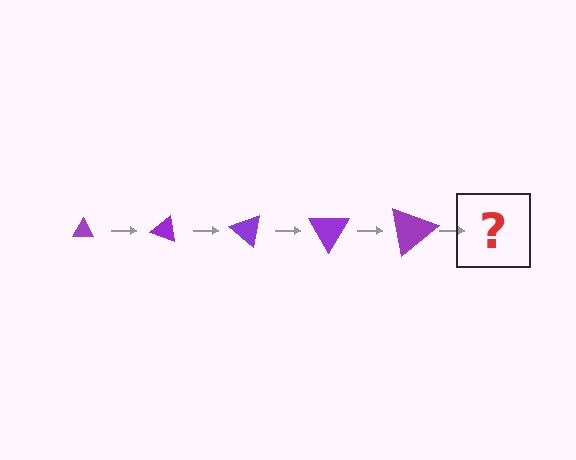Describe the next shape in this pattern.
It should be a triangle, larger than the previous one and rotated 100 degrees from the start.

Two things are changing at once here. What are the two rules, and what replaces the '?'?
The two rules are that the triangle grows larger each step and it rotates 20 degrees each step. The '?' should be a triangle, larger than the previous one and rotated 100 degrees from the start.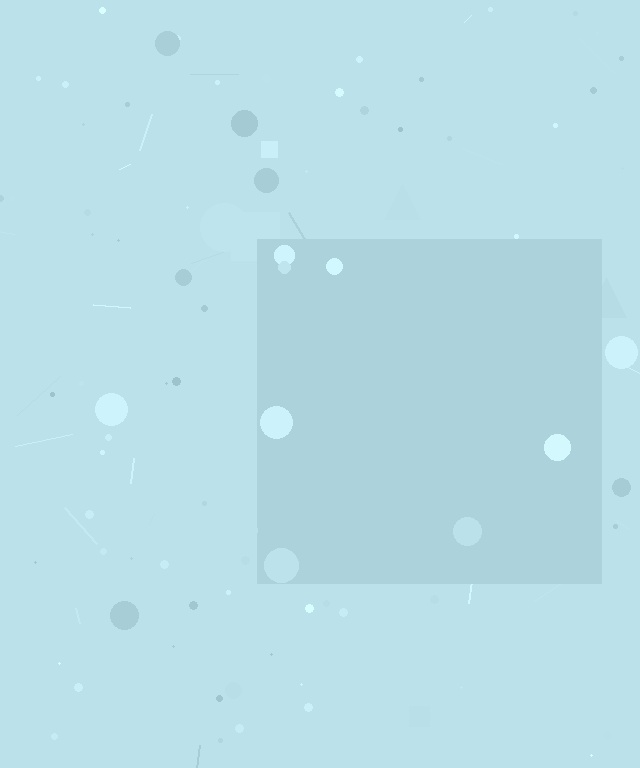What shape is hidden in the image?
A square is hidden in the image.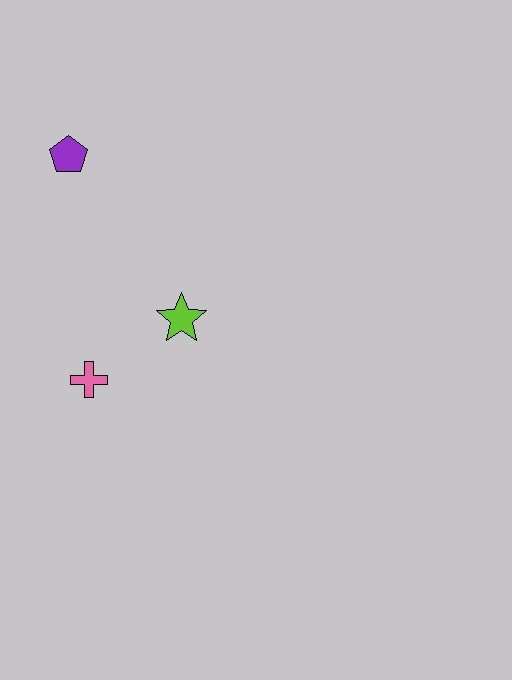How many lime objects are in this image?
There is 1 lime object.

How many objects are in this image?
There are 3 objects.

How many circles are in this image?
There are no circles.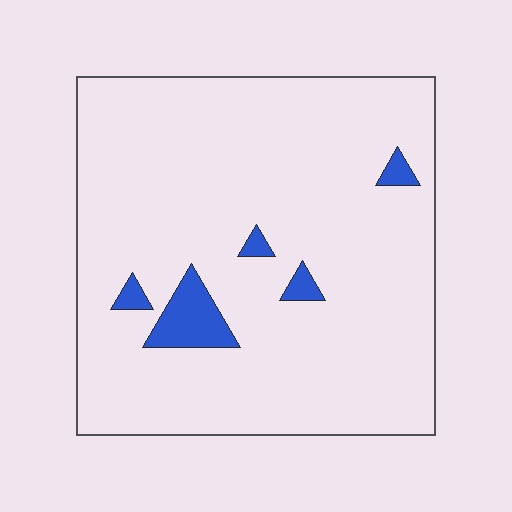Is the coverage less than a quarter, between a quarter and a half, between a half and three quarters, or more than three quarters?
Less than a quarter.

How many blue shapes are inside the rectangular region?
5.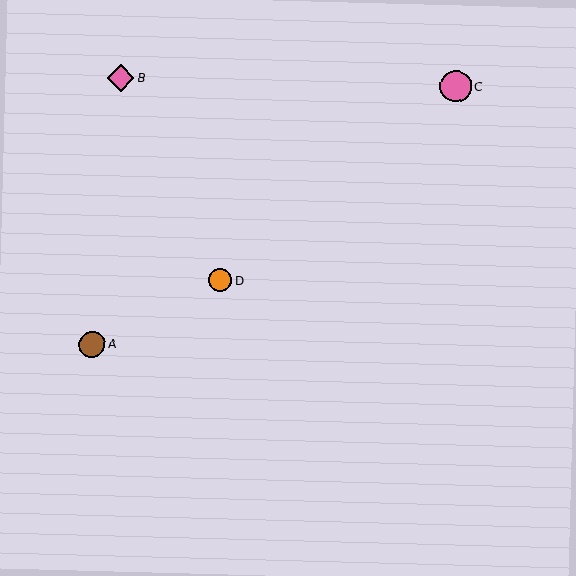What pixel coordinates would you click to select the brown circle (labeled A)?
Click at (92, 344) to select the brown circle A.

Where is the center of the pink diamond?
The center of the pink diamond is at (121, 78).